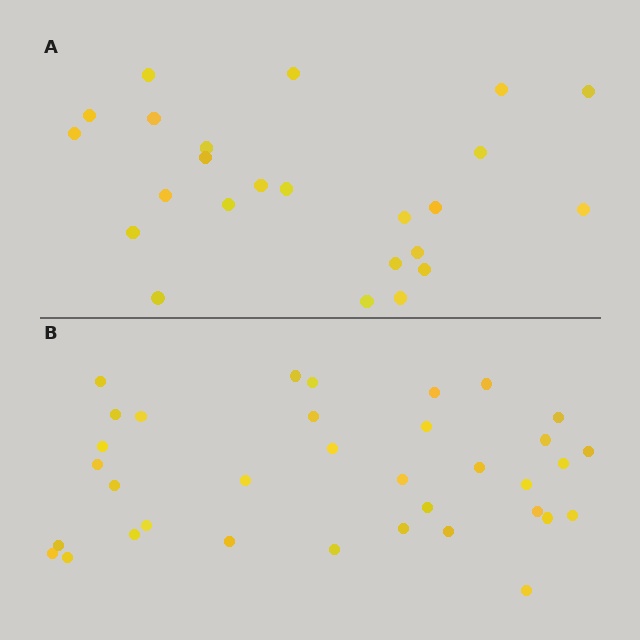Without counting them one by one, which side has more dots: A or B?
Region B (the bottom region) has more dots.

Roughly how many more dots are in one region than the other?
Region B has roughly 12 or so more dots than region A.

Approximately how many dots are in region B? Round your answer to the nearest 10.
About 40 dots. (The exact count is 35, which rounds to 40.)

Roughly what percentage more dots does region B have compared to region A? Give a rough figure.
About 45% more.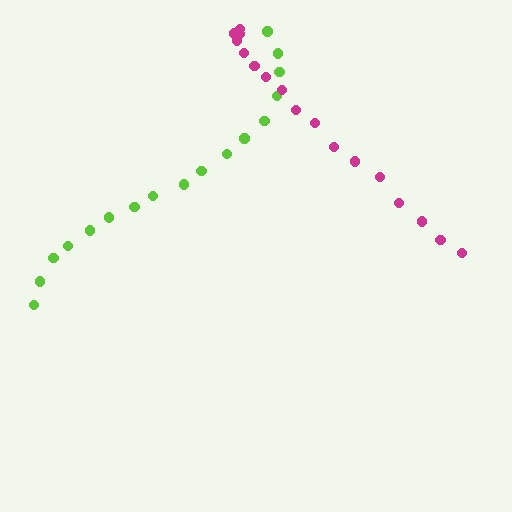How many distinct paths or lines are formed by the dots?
There are 2 distinct paths.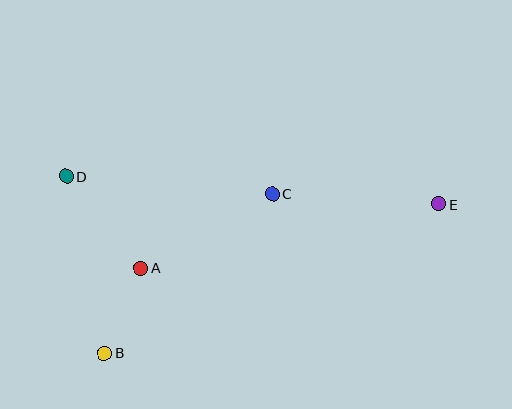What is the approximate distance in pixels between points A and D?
The distance between A and D is approximately 118 pixels.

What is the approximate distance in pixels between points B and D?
The distance between B and D is approximately 181 pixels.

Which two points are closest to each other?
Points A and B are closest to each other.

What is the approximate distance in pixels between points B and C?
The distance between B and C is approximately 232 pixels.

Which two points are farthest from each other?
Points D and E are farthest from each other.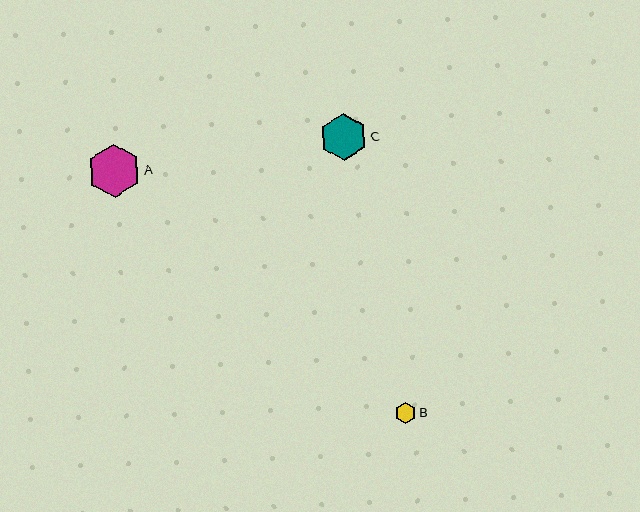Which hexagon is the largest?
Hexagon A is the largest with a size of approximately 53 pixels.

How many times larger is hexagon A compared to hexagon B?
Hexagon A is approximately 2.5 times the size of hexagon B.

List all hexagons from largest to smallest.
From largest to smallest: A, C, B.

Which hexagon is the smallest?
Hexagon B is the smallest with a size of approximately 21 pixels.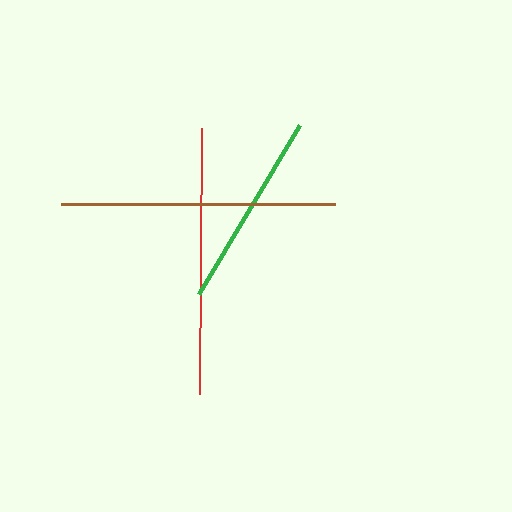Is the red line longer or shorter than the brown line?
The brown line is longer than the red line.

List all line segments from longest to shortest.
From longest to shortest: brown, red, green.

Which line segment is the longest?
The brown line is the longest at approximately 274 pixels.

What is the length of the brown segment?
The brown segment is approximately 274 pixels long.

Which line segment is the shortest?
The green line is the shortest at approximately 197 pixels.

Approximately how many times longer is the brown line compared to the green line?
The brown line is approximately 1.4 times the length of the green line.